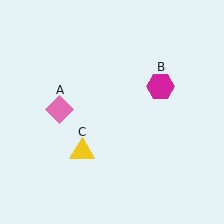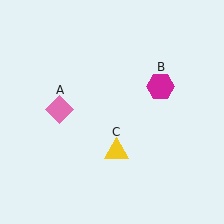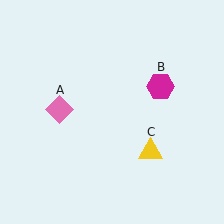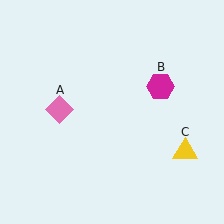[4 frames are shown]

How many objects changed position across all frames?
1 object changed position: yellow triangle (object C).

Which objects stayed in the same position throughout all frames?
Pink diamond (object A) and magenta hexagon (object B) remained stationary.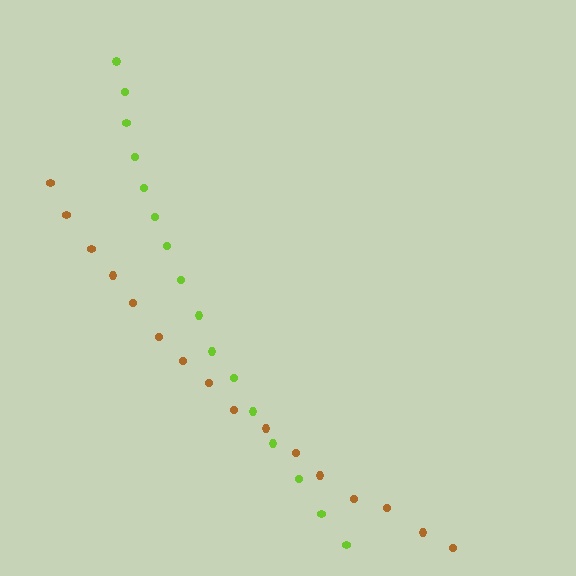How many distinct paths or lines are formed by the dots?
There are 2 distinct paths.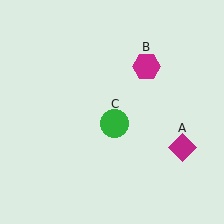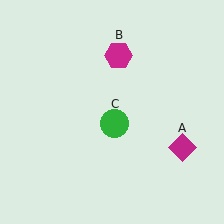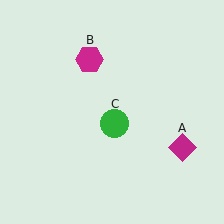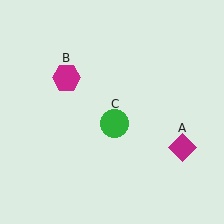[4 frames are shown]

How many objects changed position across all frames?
1 object changed position: magenta hexagon (object B).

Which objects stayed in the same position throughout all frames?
Magenta diamond (object A) and green circle (object C) remained stationary.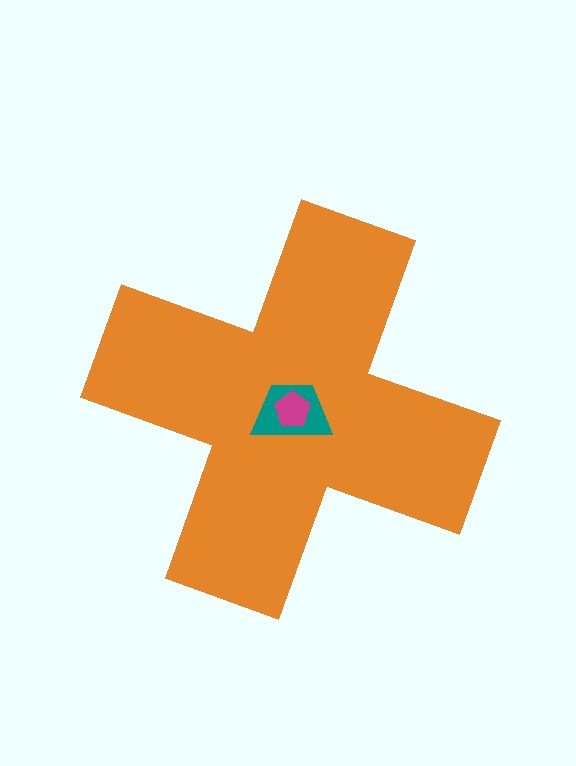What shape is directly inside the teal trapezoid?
The magenta pentagon.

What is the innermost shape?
The magenta pentagon.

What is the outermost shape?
The orange cross.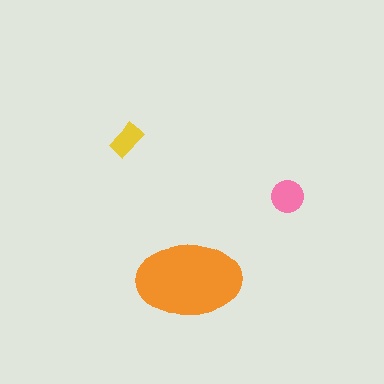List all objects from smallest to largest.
The yellow rectangle, the pink circle, the orange ellipse.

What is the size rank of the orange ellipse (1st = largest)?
1st.